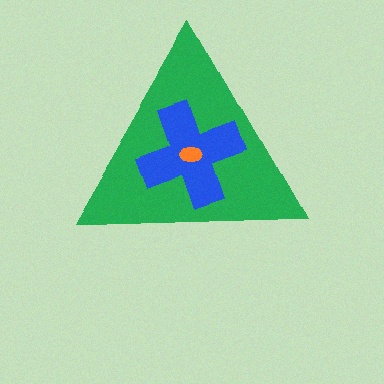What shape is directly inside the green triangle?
The blue cross.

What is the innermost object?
The orange ellipse.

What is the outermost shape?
The green triangle.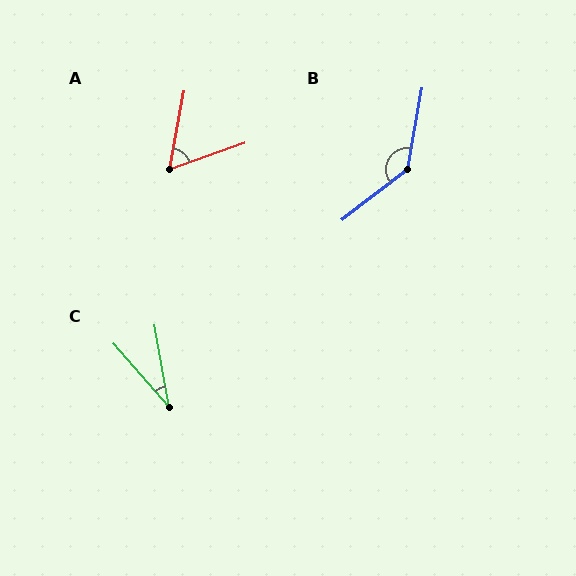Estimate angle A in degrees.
Approximately 60 degrees.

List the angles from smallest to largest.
C (31°), A (60°), B (138°).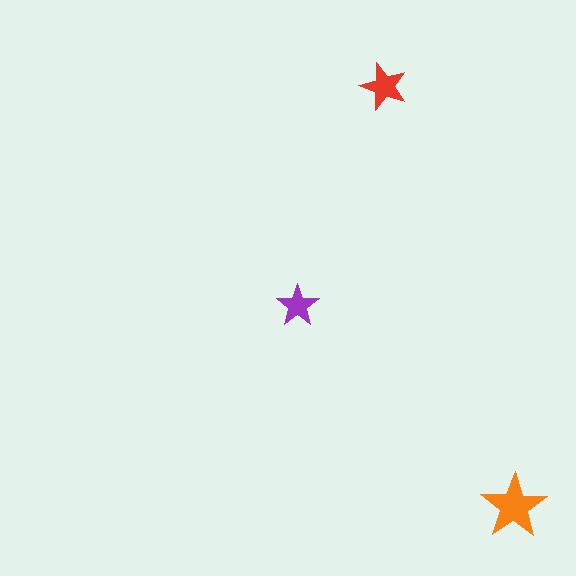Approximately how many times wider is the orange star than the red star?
About 1.5 times wider.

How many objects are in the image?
There are 3 objects in the image.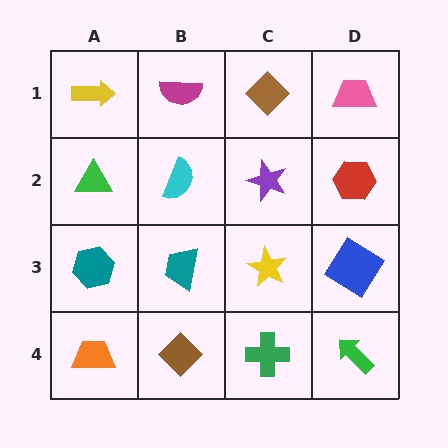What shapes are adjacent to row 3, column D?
A red hexagon (row 2, column D), a green arrow (row 4, column D), a yellow star (row 3, column C).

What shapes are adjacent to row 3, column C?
A purple star (row 2, column C), a green cross (row 4, column C), a teal trapezoid (row 3, column B), a blue diamond (row 3, column D).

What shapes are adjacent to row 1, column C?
A purple star (row 2, column C), a magenta semicircle (row 1, column B), a pink trapezoid (row 1, column D).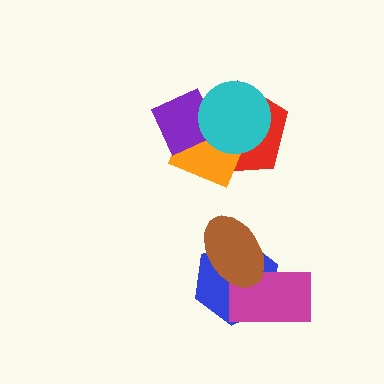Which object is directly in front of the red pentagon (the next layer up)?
The orange diamond is directly in front of the red pentagon.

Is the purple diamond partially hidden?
Yes, it is partially covered by another shape.